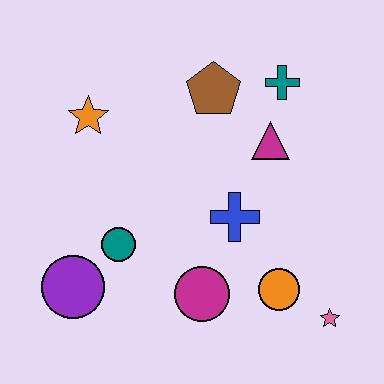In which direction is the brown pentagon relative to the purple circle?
The brown pentagon is above the purple circle.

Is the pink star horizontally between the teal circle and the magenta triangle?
No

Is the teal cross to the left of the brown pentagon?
No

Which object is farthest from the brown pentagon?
The pink star is farthest from the brown pentagon.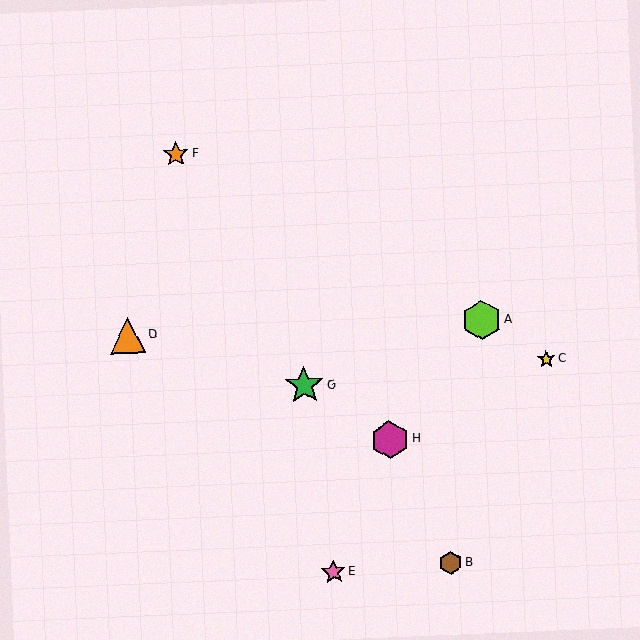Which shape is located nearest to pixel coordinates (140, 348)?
The orange triangle (labeled D) at (128, 335) is nearest to that location.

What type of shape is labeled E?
Shape E is a pink star.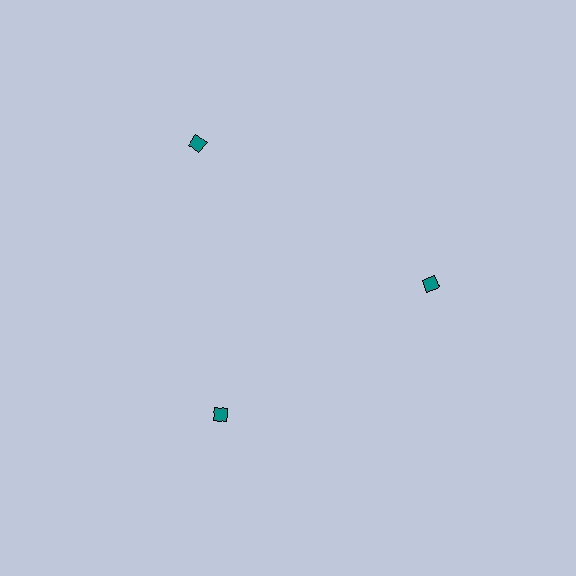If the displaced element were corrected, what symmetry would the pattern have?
It would have 3-fold rotational symmetry — the pattern would map onto itself every 120 degrees.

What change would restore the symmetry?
The symmetry would be restored by moving it inward, back onto the ring so that all 3 diamonds sit at equal angles and equal distance from the center.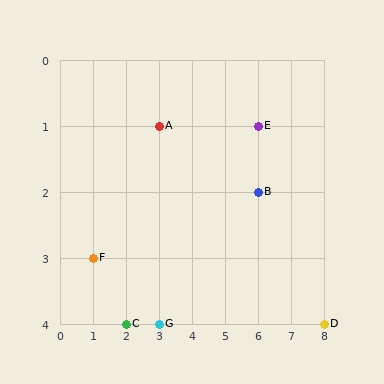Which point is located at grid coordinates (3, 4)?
Point G is at (3, 4).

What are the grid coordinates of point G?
Point G is at grid coordinates (3, 4).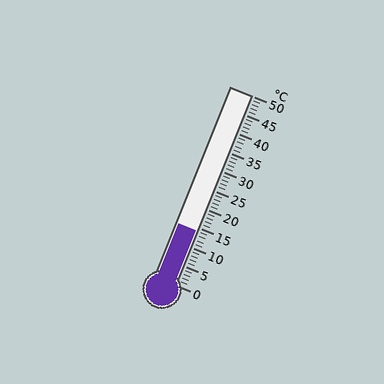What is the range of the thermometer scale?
The thermometer scale ranges from 0°C to 50°C.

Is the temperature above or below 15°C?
The temperature is below 15°C.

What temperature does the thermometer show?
The thermometer shows approximately 14°C.